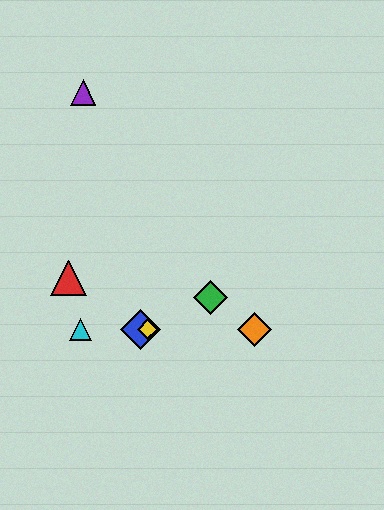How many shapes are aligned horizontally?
4 shapes (the blue diamond, the yellow diamond, the orange diamond, the cyan triangle) are aligned horizontally.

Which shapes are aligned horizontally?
The blue diamond, the yellow diamond, the orange diamond, the cyan triangle are aligned horizontally.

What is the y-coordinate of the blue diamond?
The blue diamond is at y≈329.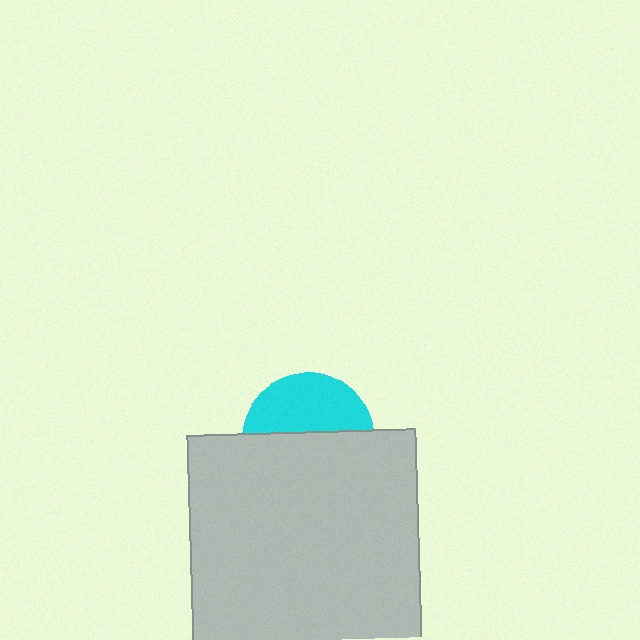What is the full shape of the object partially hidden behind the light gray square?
The partially hidden object is a cyan circle.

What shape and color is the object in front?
The object in front is a light gray square.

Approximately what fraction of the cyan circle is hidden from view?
Roughly 56% of the cyan circle is hidden behind the light gray square.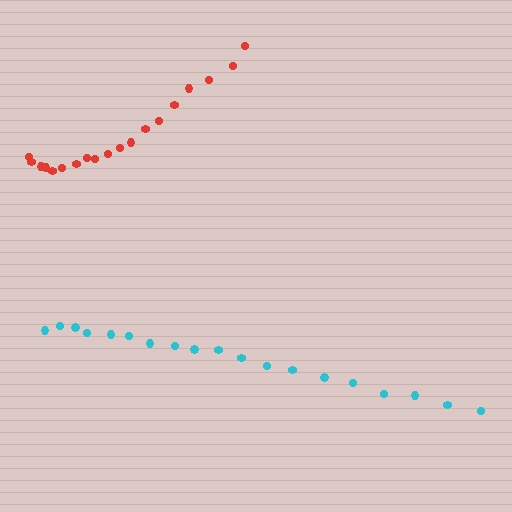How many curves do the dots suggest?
There are 2 distinct paths.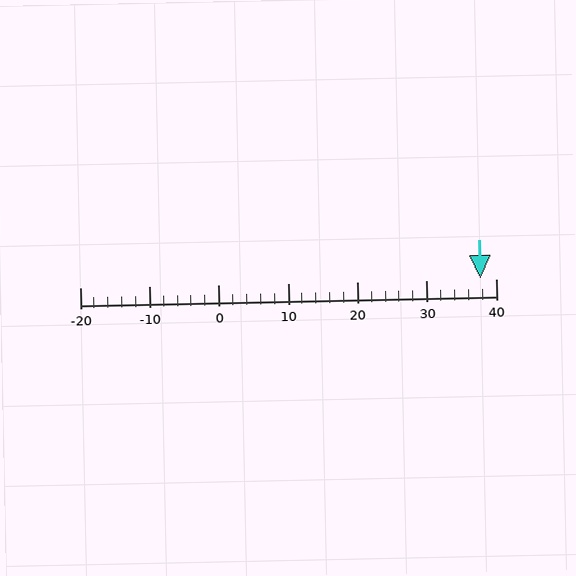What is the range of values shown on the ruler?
The ruler shows values from -20 to 40.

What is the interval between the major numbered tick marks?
The major tick marks are spaced 10 units apart.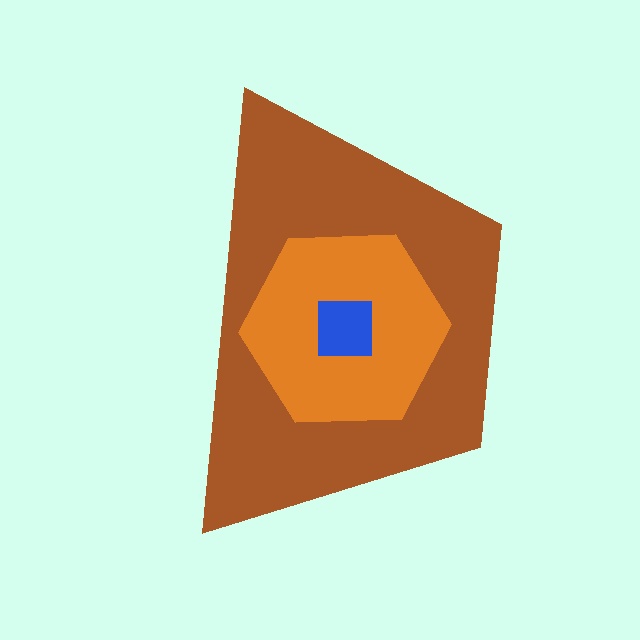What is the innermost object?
The blue square.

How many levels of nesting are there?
3.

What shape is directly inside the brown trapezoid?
The orange hexagon.